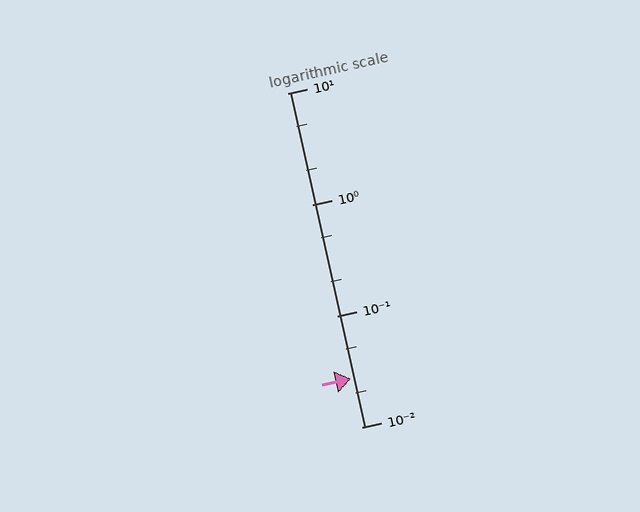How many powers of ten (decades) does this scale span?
The scale spans 3 decades, from 0.01 to 10.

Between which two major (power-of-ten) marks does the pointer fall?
The pointer is between 0.01 and 0.1.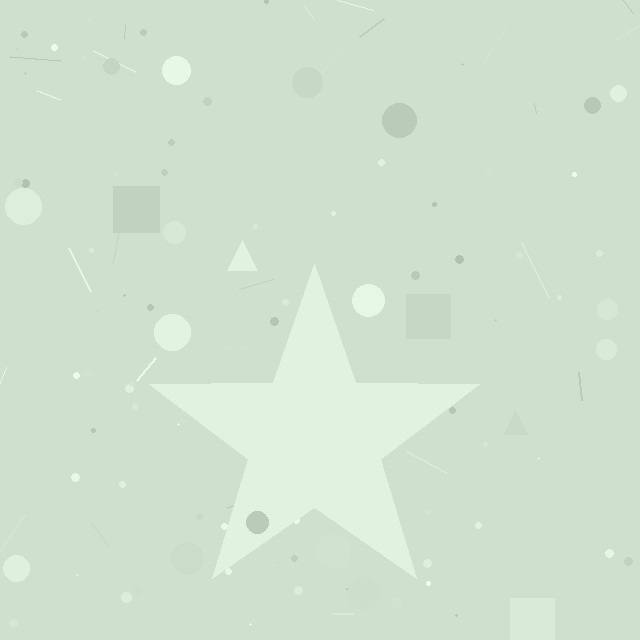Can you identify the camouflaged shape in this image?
The camouflaged shape is a star.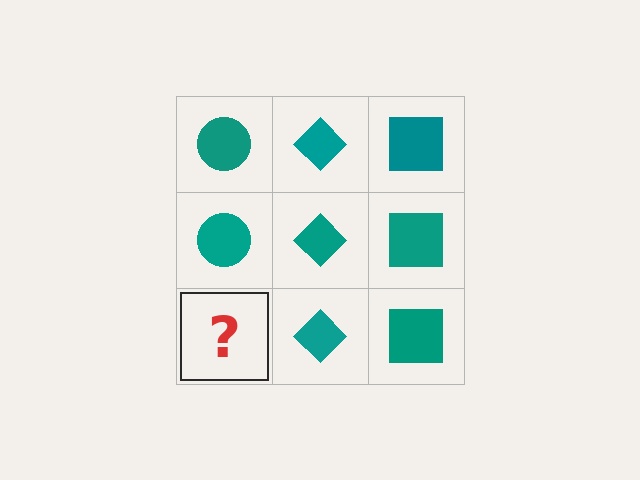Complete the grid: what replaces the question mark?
The question mark should be replaced with a teal circle.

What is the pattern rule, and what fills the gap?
The rule is that each column has a consistent shape. The gap should be filled with a teal circle.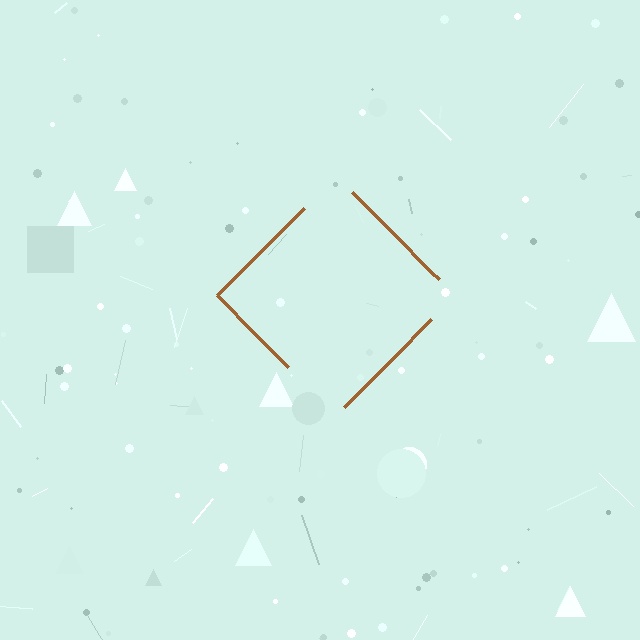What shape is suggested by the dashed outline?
The dashed outline suggests a diamond.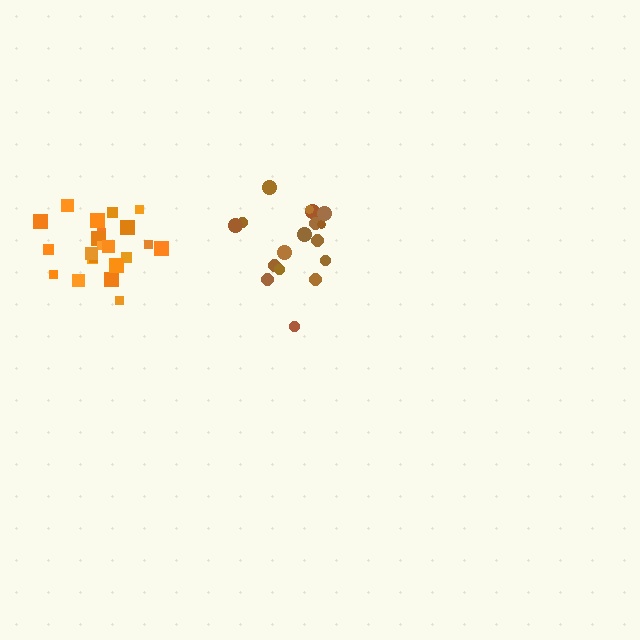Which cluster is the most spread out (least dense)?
Brown.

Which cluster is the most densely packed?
Orange.